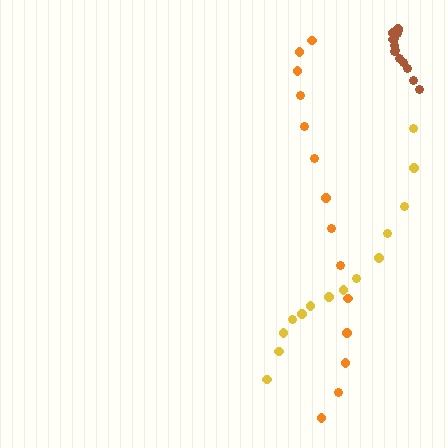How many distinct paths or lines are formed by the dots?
There are 3 distinct paths.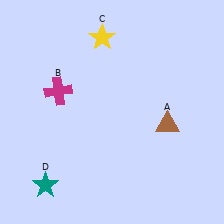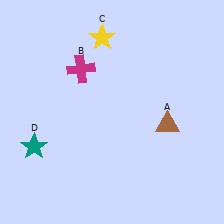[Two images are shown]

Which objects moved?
The objects that moved are: the magenta cross (B), the teal star (D).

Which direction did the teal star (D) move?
The teal star (D) moved up.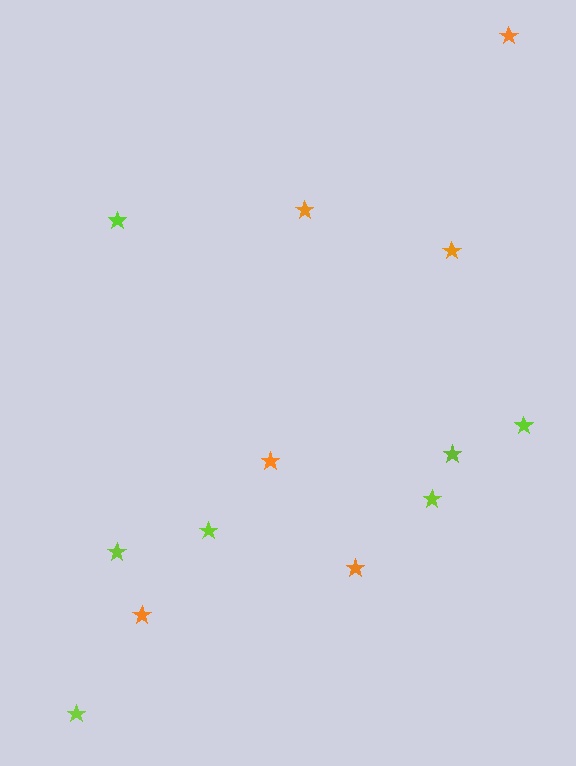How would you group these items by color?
There are 2 groups: one group of orange stars (6) and one group of lime stars (7).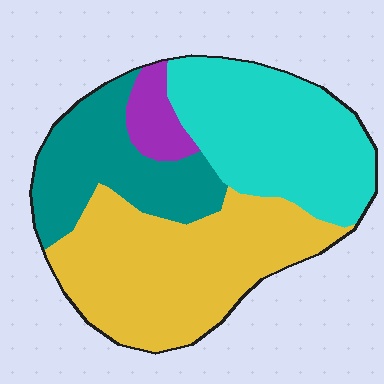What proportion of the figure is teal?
Teal covers around 20% of the figure.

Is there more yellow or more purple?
Yellow.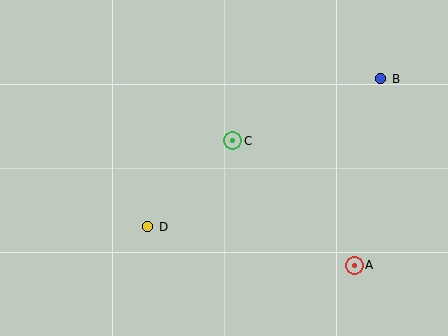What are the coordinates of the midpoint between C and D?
The midpoint between C and D is at (190, 184).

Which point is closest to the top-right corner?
Point B is closest to the top-right corner.